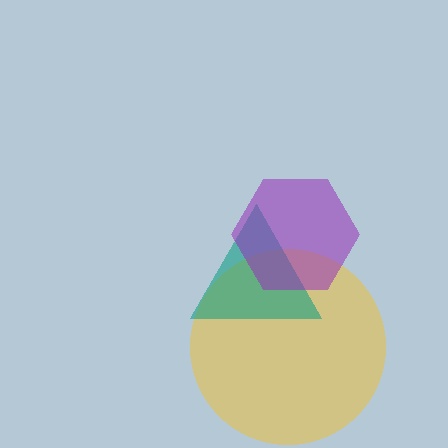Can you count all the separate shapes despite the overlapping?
Yes, there are 3 separate shapes.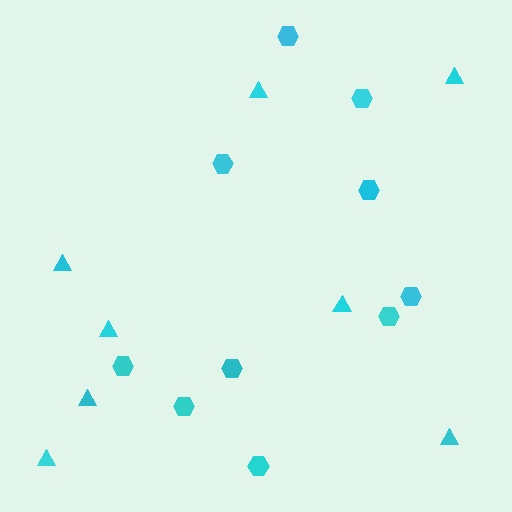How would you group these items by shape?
There are 2 groups: one group of hexagons (10) and one group of triangles (8).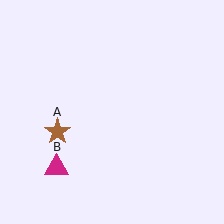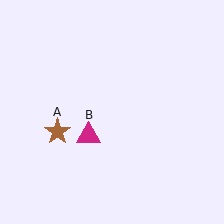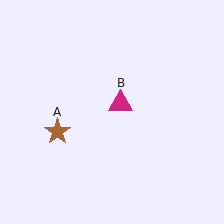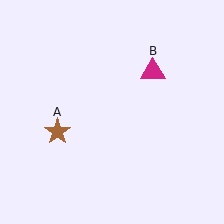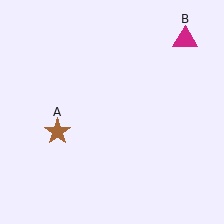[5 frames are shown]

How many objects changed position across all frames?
1 object changed position: magenta triangle (object B).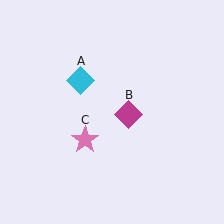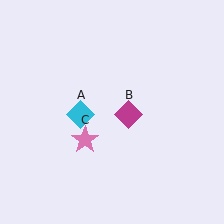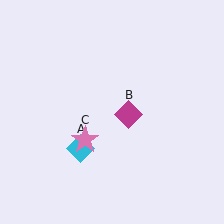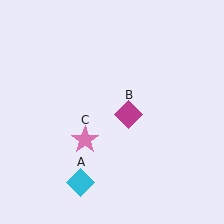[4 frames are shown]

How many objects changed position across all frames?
1 object changed position: cyan diamond (object A).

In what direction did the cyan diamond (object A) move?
The cyan diamond (object A) moved down.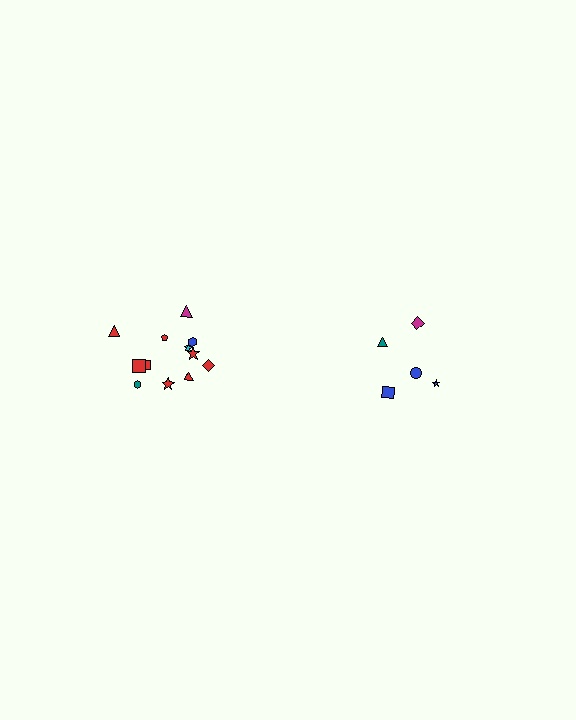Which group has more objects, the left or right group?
The left group.